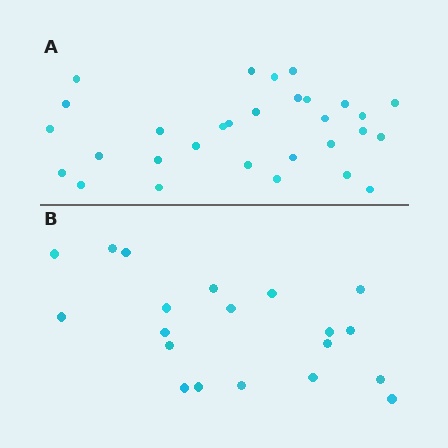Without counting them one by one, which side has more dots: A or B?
Region A (the top region) has more dots.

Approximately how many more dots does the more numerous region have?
Region A has roughly 10 or so more dots than region B.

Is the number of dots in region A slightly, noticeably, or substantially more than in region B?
Region A has substantially more. The ratio is roughly 1.5 to 1.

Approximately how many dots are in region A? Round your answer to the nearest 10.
About 30 dots.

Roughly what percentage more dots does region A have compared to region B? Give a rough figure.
About 50% more.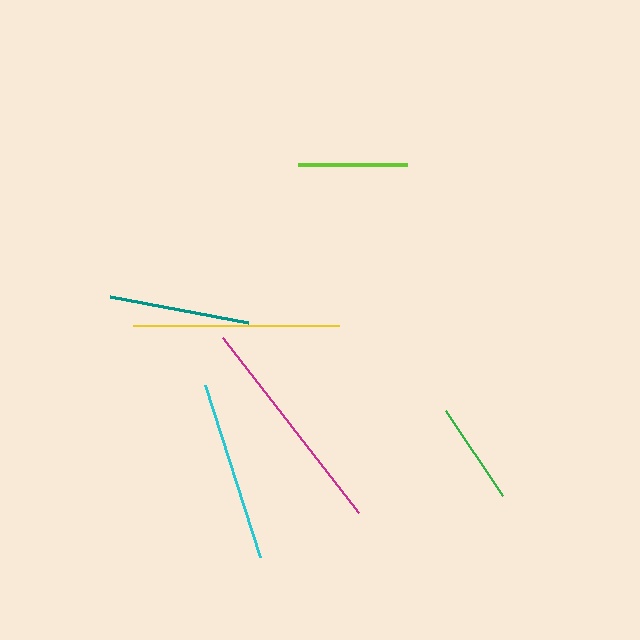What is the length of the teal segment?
The teal segment is approximately 140 pixels long.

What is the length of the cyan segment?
The cyan segment is approximately 181 pixels long.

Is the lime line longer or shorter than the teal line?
The teal line is longer than the lime line.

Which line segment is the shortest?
The green line is the shortest at approximately 103 pixels.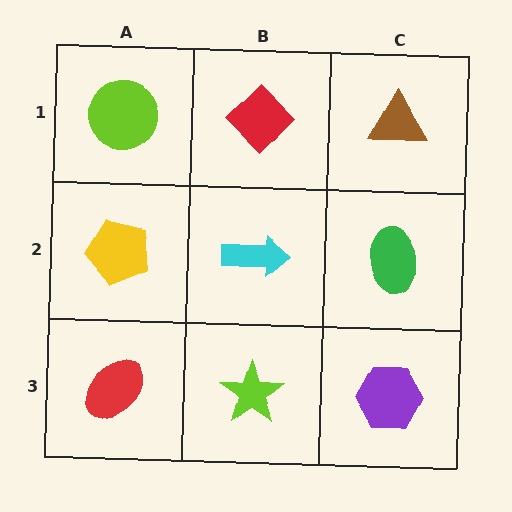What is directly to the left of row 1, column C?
A red diamond.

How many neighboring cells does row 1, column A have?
2.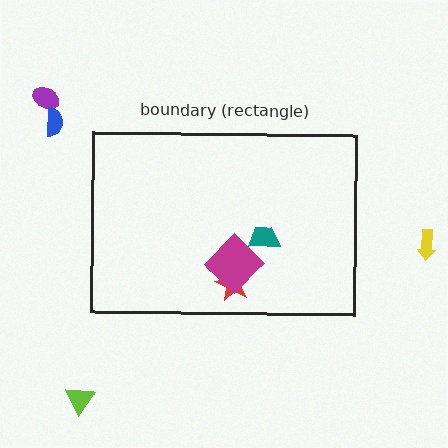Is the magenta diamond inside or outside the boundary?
Inside.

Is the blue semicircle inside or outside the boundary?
Outside.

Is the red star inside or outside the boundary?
Inside.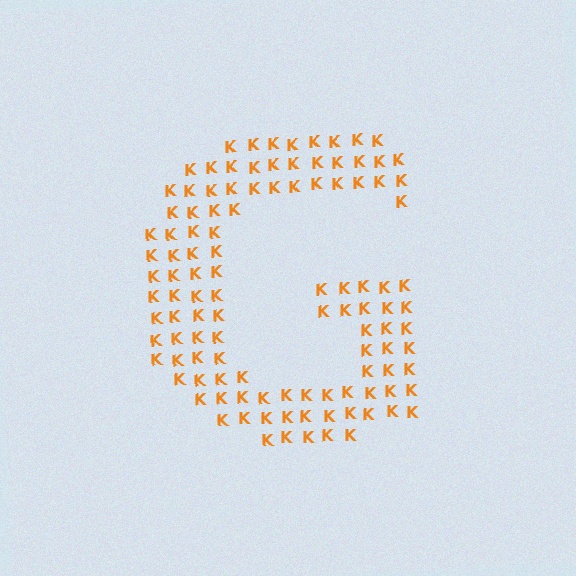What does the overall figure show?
The overall figure shows the letter G.